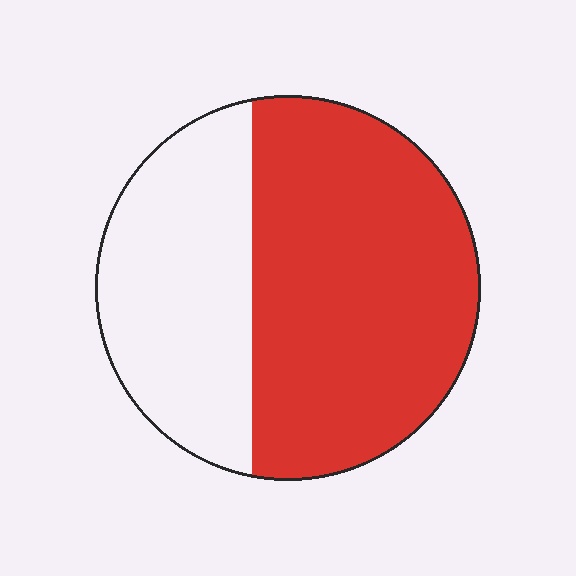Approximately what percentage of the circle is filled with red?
Approximately 60%.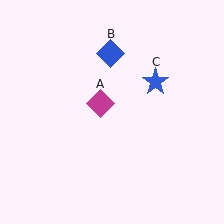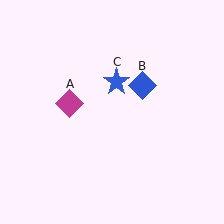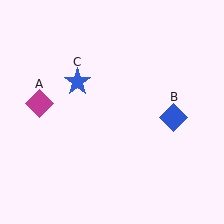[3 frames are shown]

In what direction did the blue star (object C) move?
The blue star (object C) moved left.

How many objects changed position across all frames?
3 objects changed position: magenta diamond (object A), blue diamond (object B), blue star (object C).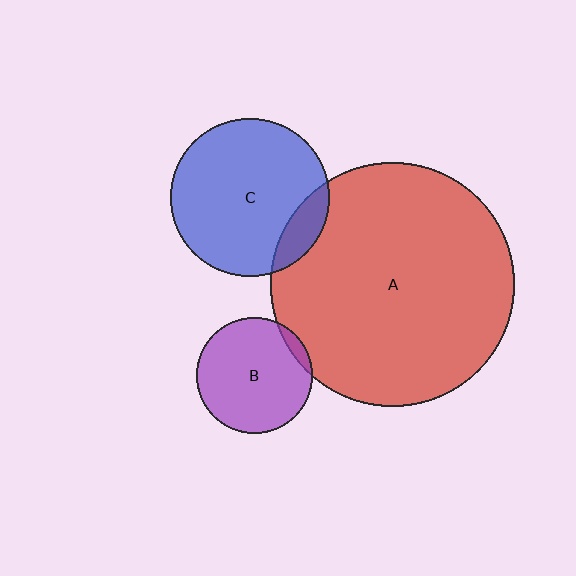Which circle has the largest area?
Circle A (red).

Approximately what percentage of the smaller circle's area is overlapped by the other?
Approximately 5%.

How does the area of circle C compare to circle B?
Approximately 1.9 times.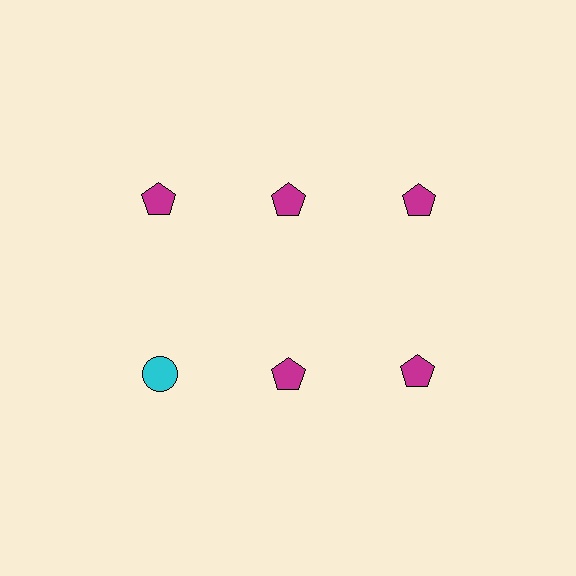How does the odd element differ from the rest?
It differs in both color (cyan instead of magenta) and shape (circle instead of pentagon).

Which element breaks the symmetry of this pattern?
The cyan circle in the second row, leftmost column breaks the symmetry. All other shapes are magenta pentagons.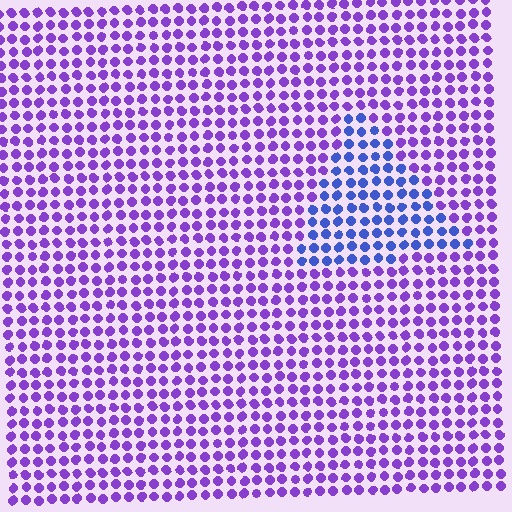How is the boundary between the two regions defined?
The boundary is defined purely by a slight shift in hue (about 41 degrees). Spacing, size, and orientation are identical on both sides.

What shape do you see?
I see a triangle.